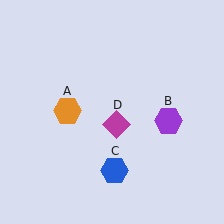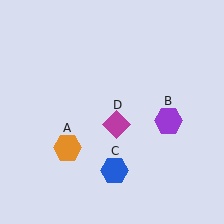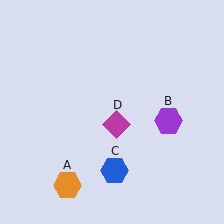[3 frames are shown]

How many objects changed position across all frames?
1 object changed position: orange hexagon (object A).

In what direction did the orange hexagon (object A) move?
The orange hexagon (object A) moved down.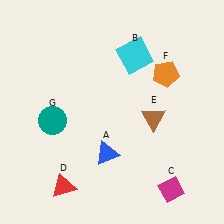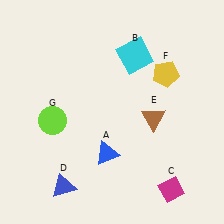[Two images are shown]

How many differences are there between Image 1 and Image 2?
There are 3 differences between the two images.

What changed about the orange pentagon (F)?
In Image 1, F is orange. In Image 2, it changed to yellow.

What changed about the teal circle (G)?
In Image 1, G is teal. In Image 2, it changed to lime.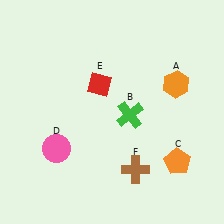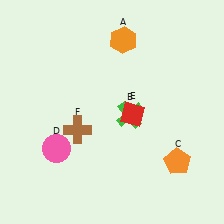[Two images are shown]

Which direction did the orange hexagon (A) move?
The orange hexagon (A) moved left.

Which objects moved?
The objects that moved are: the orange hexagon (A), the red diamond (E), the brown cross (F).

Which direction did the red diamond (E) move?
The red diamond (E) moved right.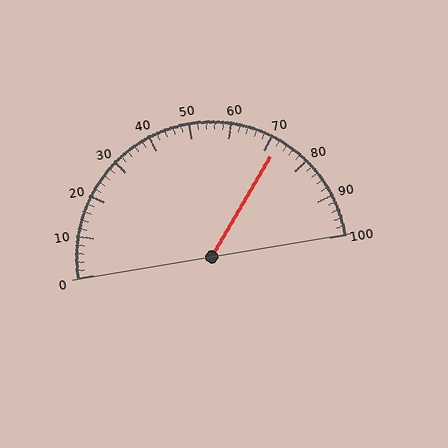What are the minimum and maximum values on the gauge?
The gauge ranges from 0 to 100.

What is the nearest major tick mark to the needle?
The nearest major tick mark is 70.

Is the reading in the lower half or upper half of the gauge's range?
The reading is in the upper half of the range (0 to 100).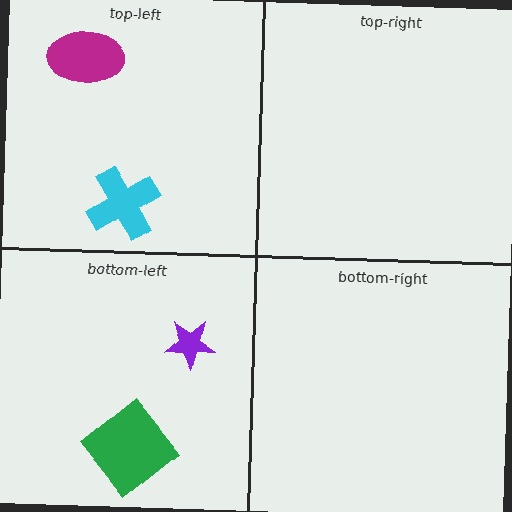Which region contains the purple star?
The bottom-left region.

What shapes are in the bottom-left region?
The green diamond, the purple star.